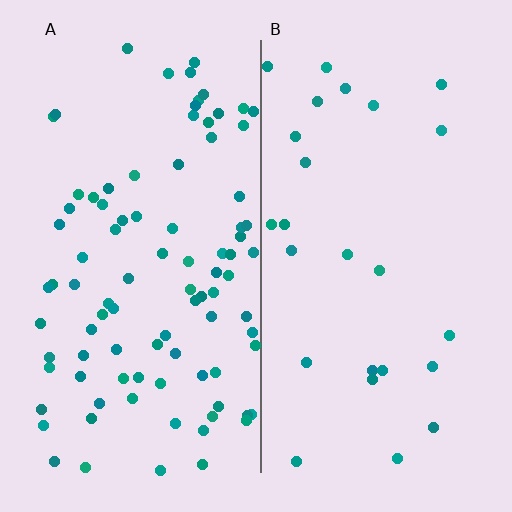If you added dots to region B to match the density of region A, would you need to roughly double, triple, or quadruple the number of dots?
Approximately quadruple.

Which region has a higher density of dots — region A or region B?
A (the left).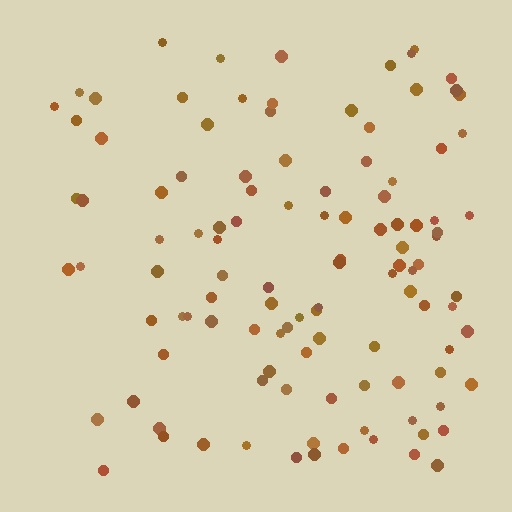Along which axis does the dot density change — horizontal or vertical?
Horizontal.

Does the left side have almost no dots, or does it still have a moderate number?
Still a moderate number, just noticeably fewer than the right.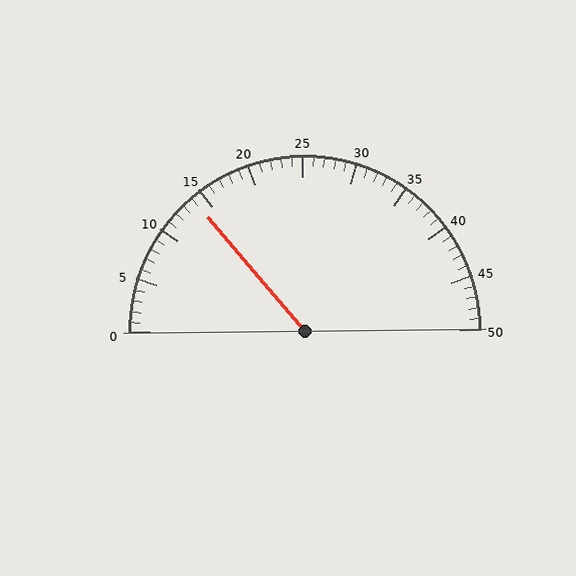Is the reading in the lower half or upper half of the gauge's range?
The reading is in the lower half of the range (0 to 50).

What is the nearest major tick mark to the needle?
The nearest major tick mark is 15.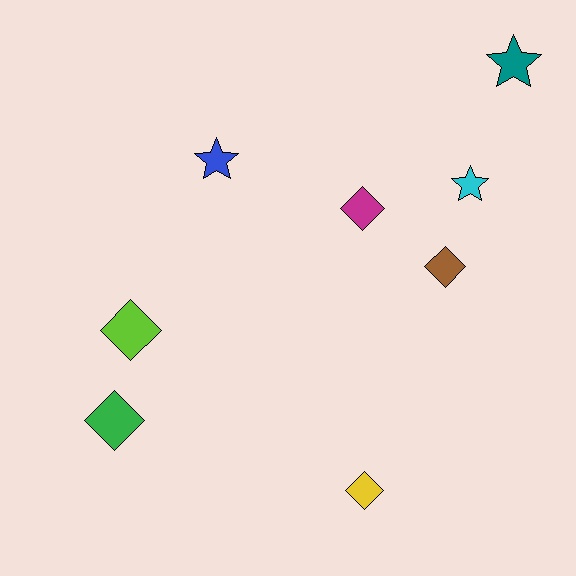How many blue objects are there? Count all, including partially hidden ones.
There is 1 blue object.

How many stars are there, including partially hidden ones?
There are 3 stars.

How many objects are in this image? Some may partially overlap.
There are 8 objects.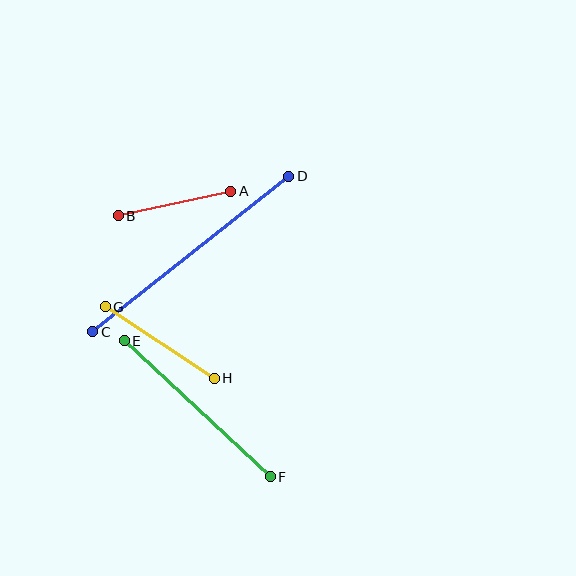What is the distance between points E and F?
The distance is approximately 199 pixels.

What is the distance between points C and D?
The distance is approximately 250 pixels.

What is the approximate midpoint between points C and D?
The midpoint is at approximately (191, 254) pixels.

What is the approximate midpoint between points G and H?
The midpoint is at approximately (160, 342) pixels.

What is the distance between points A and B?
The distance is approximately 115 pixels.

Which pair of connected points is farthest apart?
Points C and D are farthest apart.